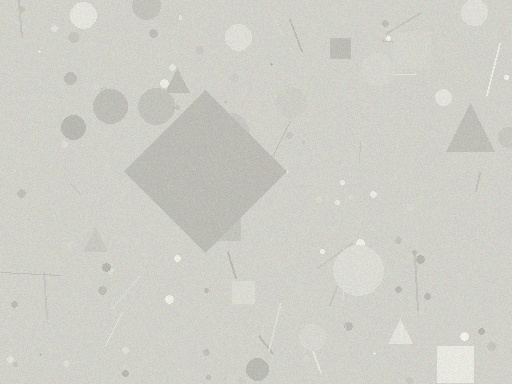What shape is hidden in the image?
A diamond is hidden in the image.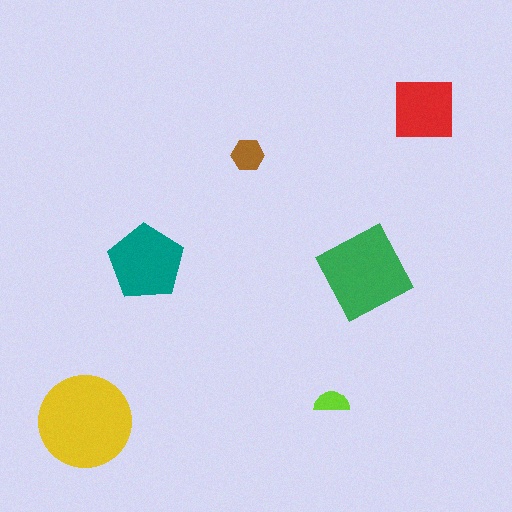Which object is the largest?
The yellow circle.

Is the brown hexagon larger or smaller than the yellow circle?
Smaller.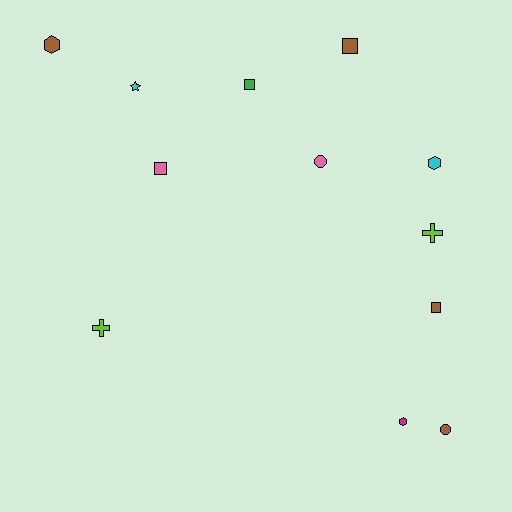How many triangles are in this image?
There are no triangles.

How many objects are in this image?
There are 12 objects.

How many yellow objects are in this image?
There are no yellow objects.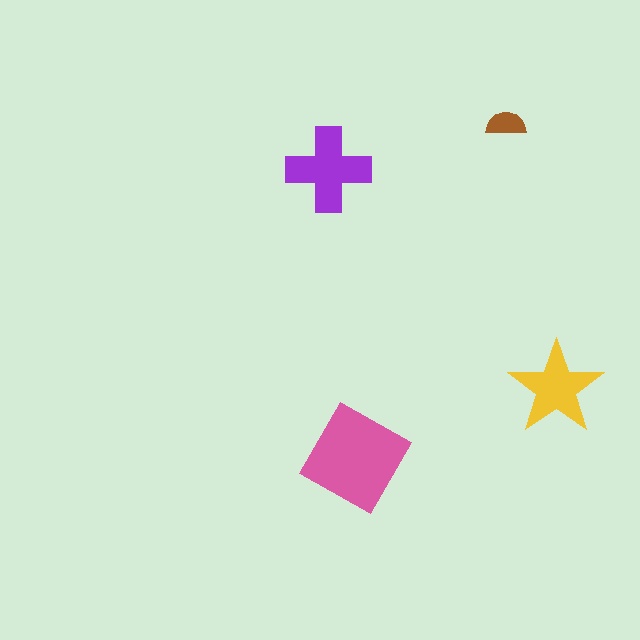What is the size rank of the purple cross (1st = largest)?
2nd.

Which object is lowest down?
The pink diamond is bottommost.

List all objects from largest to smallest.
The pink diamond, the purple cross, the yellow star, the brown semicircle.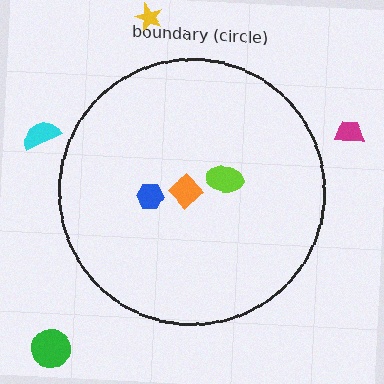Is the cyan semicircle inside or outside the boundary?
Outside.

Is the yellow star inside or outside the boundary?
Outside.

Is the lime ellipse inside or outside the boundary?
Inside.